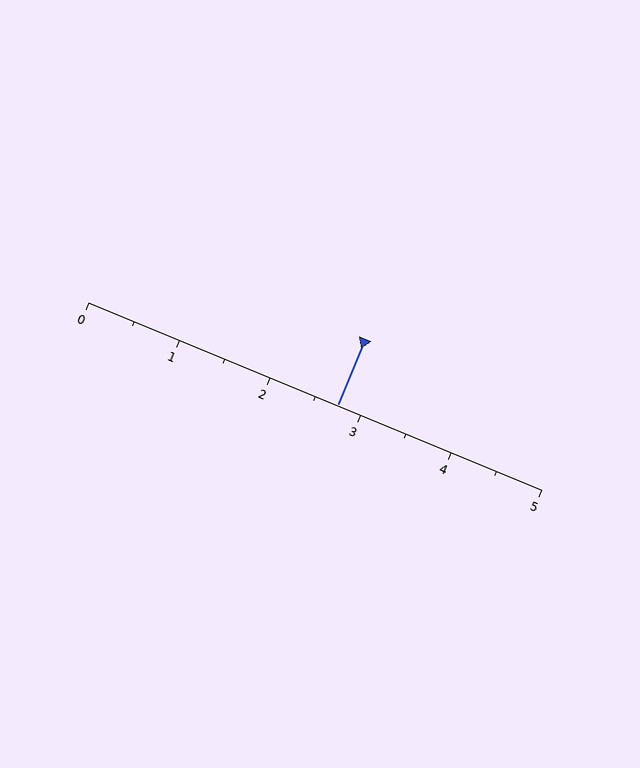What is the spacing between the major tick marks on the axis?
The major ticks are spaced 1 apart.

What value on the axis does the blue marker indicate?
The marker indicates approximately 2.8.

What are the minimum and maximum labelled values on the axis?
The axis runs from 0 to 5.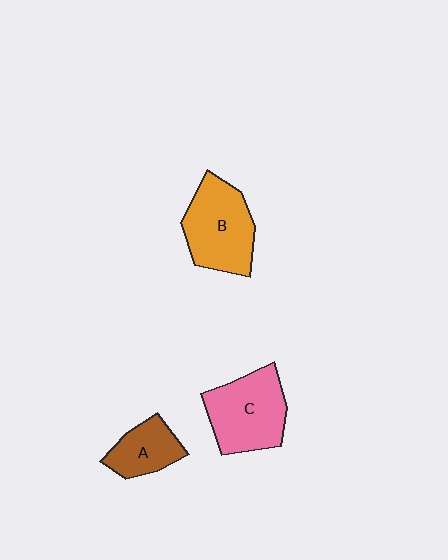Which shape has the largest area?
Shape B (orange).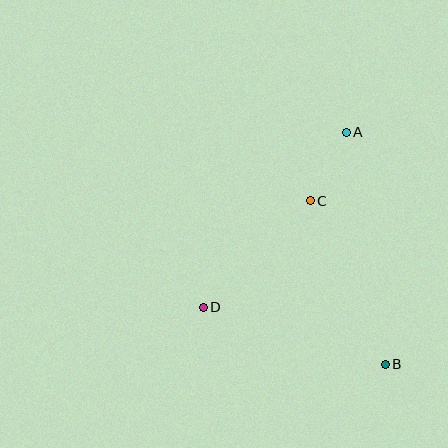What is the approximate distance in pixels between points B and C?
The distance between B and C is approximately 180 pixels.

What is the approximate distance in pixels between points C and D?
The distance between C and D is approximately 151 pixels.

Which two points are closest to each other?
Points A and C are closest to each other.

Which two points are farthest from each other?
Points A and B are farthest from each other.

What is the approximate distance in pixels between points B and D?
The distance between B and D is approximately 191 pixels.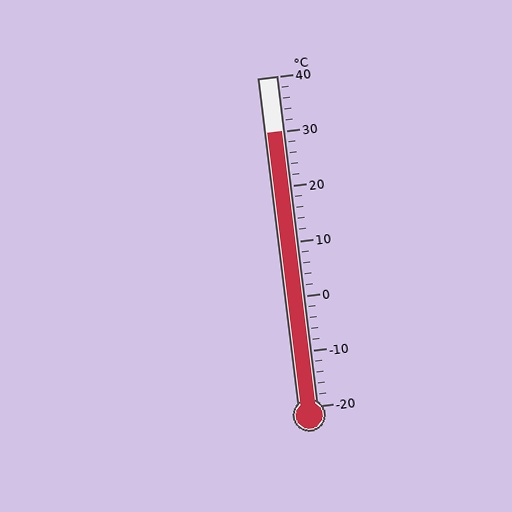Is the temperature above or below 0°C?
The temperature is above 0°C.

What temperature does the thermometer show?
The thermometer shows approximately 30°C.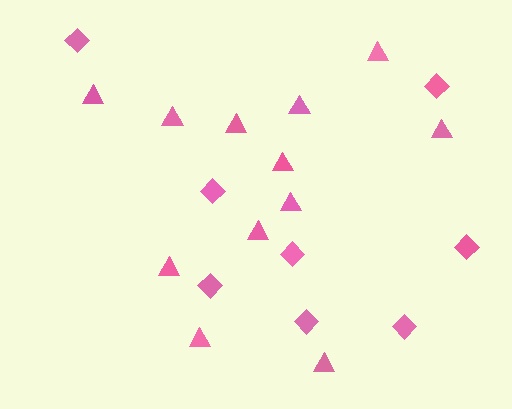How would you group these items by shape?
There are 2 groups: one group of diamonds (8) and one group of triangles (12).